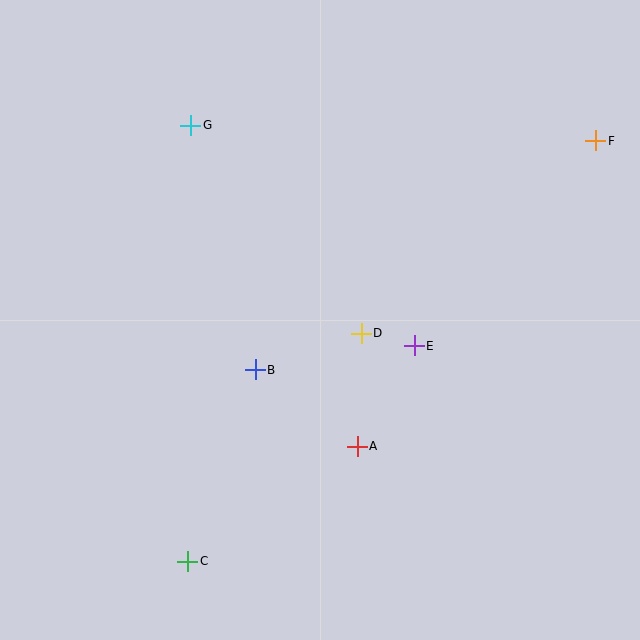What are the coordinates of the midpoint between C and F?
The midpoint between C and F is at (392, 351).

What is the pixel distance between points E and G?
The distance between E and G is 314 pixels.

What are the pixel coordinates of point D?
Point D is at (361, 334).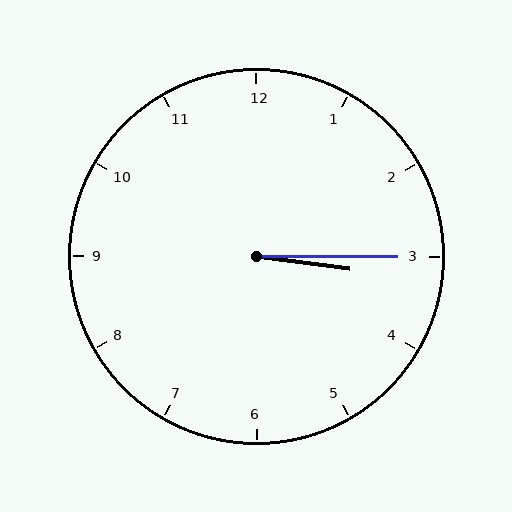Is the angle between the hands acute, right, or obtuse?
It is acute.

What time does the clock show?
3:15.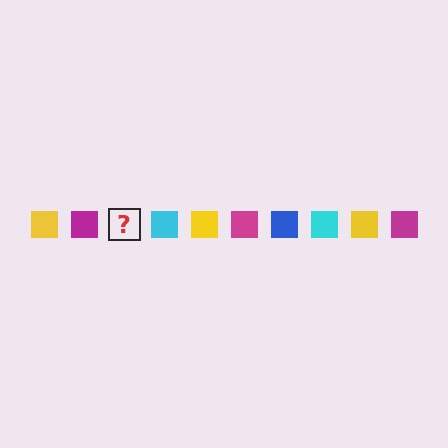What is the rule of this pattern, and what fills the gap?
The rule is that the pattern cycles through yellow, magenta, blue, cyan squares. The gap should be filled with a blue square.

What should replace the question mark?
The question mark should be replaced with a blue square.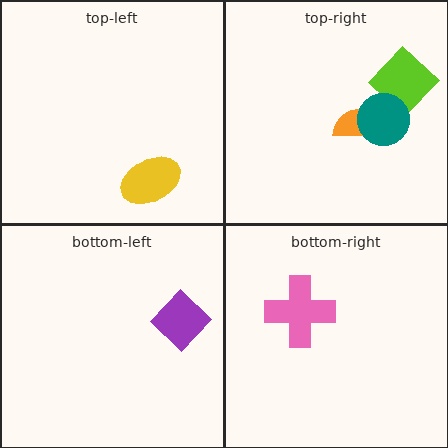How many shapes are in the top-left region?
1.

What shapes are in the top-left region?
The yellow ellipse.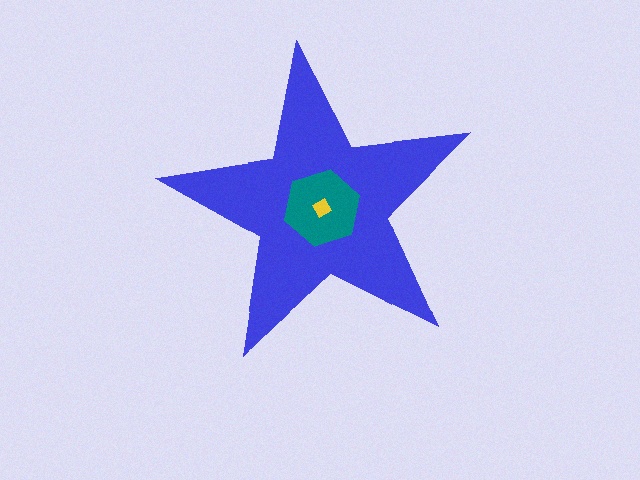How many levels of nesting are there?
3.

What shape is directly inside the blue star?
The teal hexagon.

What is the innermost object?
The yellow diamond.